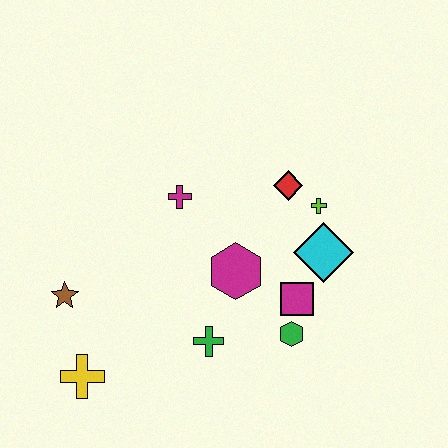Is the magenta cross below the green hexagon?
No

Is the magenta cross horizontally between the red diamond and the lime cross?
No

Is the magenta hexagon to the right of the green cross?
Yes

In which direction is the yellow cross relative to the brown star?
The yellow cross is below the brown star.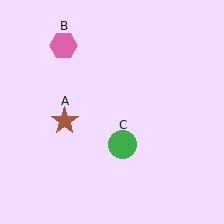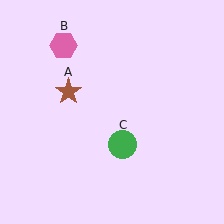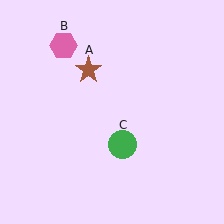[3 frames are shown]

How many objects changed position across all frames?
1 object changed position: brown star (object A).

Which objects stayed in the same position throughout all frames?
Pink hexagon (object B) and green circle (object C) remained stationary.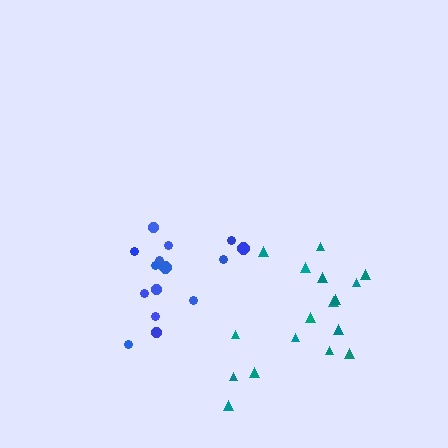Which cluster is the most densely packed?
Blue.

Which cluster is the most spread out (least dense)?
Teal.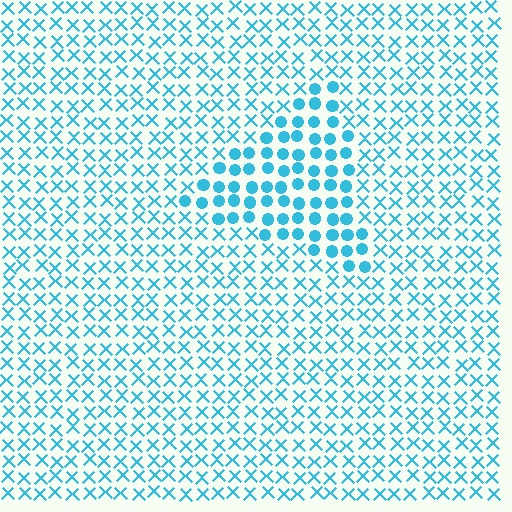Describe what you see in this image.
The image is filled with small cyan elements arranged in a uniform grid. A triangle-shaped region contains circles, while the surrounding area contains X marks. The boundary is defined purely by the change in element shape.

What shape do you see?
I see a triangle.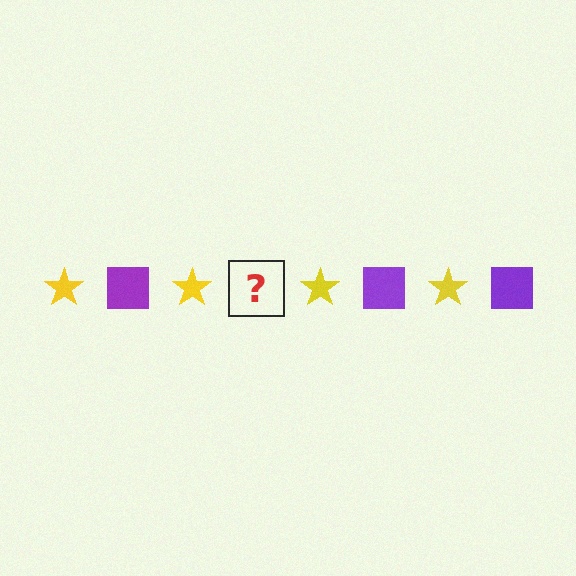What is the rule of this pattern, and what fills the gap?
The rule is that the pattern alternates between yellow star and purple square. The gap should be filled with a purple square.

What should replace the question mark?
The question mark should be replaced with a purple square.